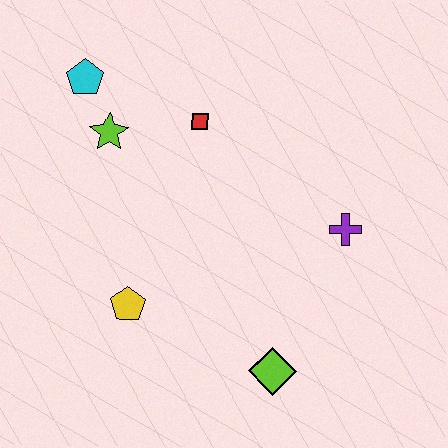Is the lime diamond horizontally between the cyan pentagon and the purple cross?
Yes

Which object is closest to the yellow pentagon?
The lime diamond is closest to the yellow pentagon.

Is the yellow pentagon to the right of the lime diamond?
No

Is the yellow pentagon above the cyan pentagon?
No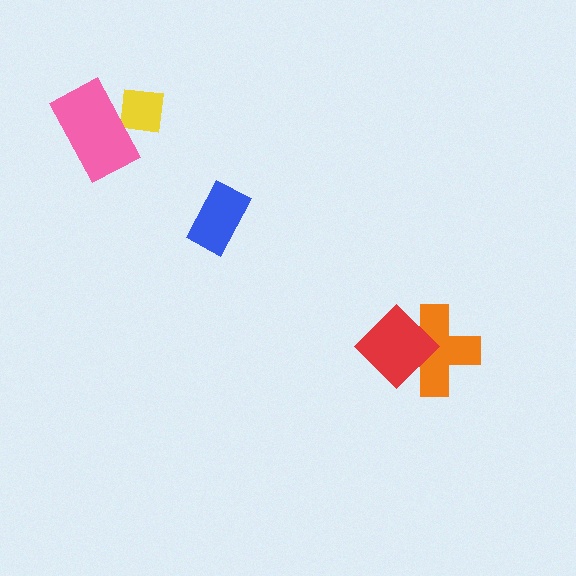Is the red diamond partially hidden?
No, no other shape covers it.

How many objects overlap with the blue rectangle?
0 objects overlap with the blue rectangle.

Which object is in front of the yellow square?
The pink rectangle is in front of the yellow square.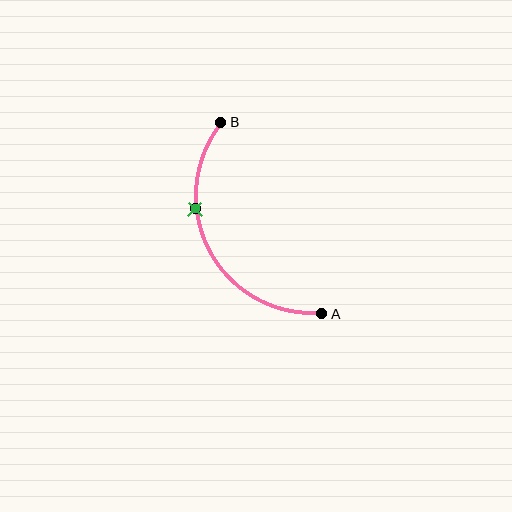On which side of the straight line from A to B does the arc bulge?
The arc bulges to the left of the straight line connecting A and B.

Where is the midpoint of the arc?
The arc midpoint is the point on the curve farthest from the straight line joining A and B. It sits to the left of that line.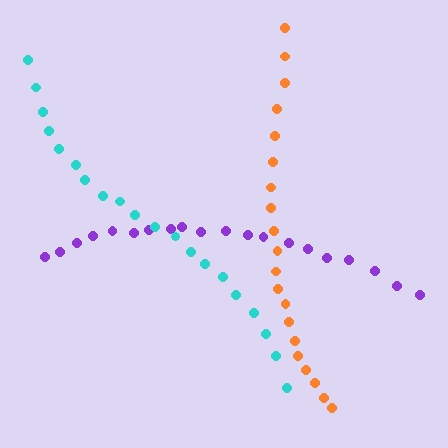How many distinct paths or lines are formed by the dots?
There are 3 distinct paths.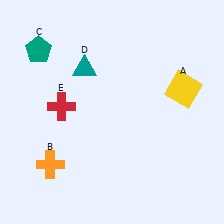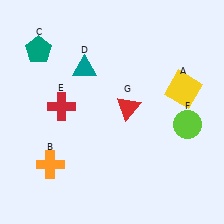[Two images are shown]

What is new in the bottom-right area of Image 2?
A lime circle (F) was added in the bottom-right area of Image 2.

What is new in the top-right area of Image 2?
A red triangle (G) was added in the top-right area of Image 2.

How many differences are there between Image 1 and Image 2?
There are 2 differences between the two images.